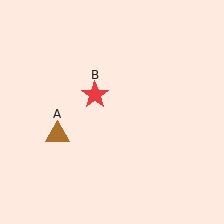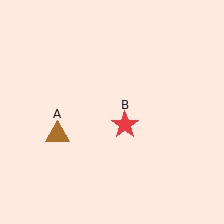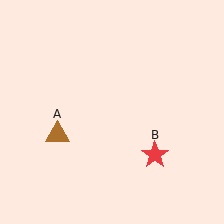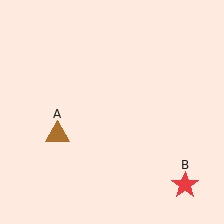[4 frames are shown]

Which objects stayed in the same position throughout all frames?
Brown triangle (object A) remained stationary.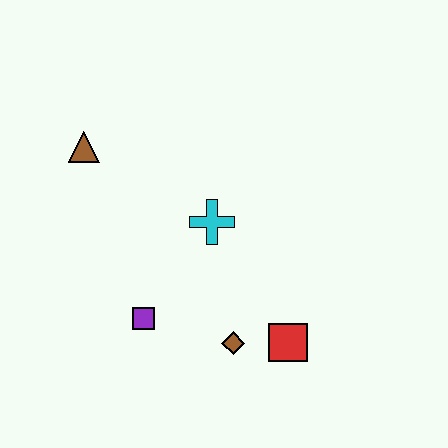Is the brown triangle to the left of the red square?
Yes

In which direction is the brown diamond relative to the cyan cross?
The brown diamond is below the cyan cross.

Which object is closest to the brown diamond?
The red square is closest to the brown diamond.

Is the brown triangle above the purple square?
Yes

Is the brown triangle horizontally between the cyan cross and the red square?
No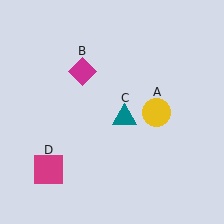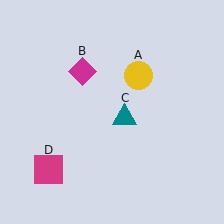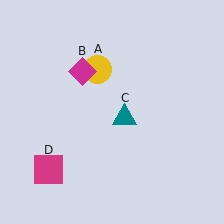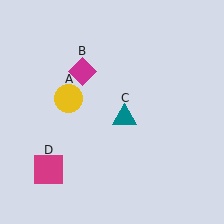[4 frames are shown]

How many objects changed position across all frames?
1 object changed position: yellow circle (object A).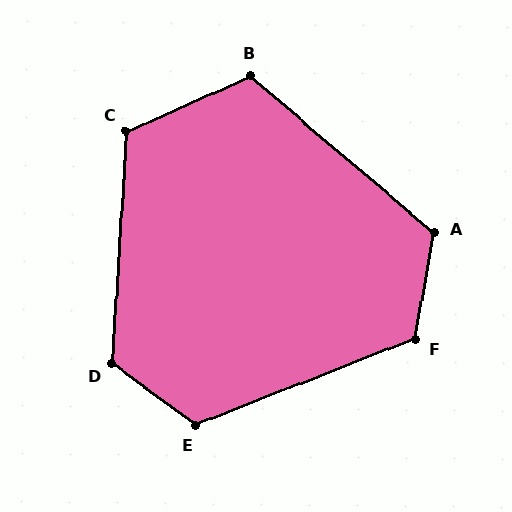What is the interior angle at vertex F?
Approximately 122 degrees (obtuse).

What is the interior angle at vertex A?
Approximately 120 degrees (obtuse).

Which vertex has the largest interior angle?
D, at approximately 123 degrees.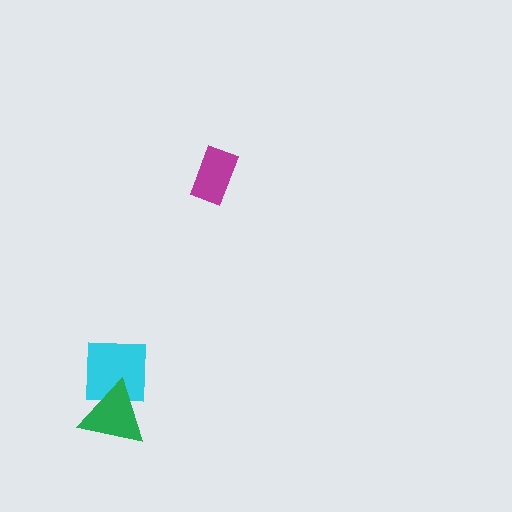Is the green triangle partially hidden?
No, no other shape covers it.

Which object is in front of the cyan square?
The green triangle is in front of the cyan square.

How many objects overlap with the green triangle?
1 object overlaps with the green triangle.